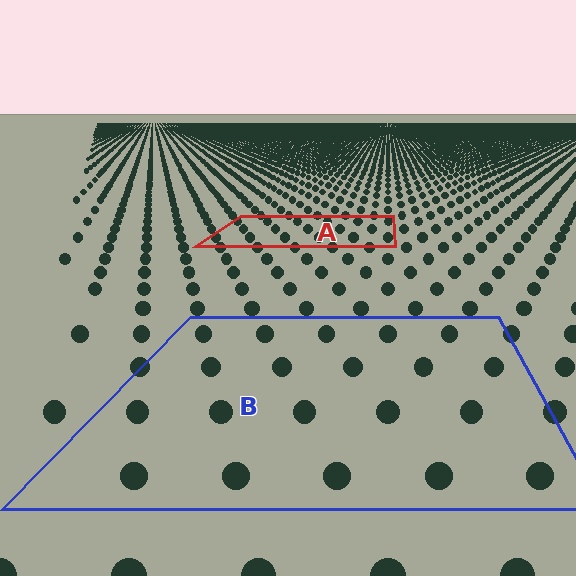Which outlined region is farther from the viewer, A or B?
Region A is farther from the viewer — the texture elements inside it appear smaller and more densely packed.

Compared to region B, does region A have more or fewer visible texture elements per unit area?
Region A has more texture elements per unit area — they are packed more densely because it is farther away.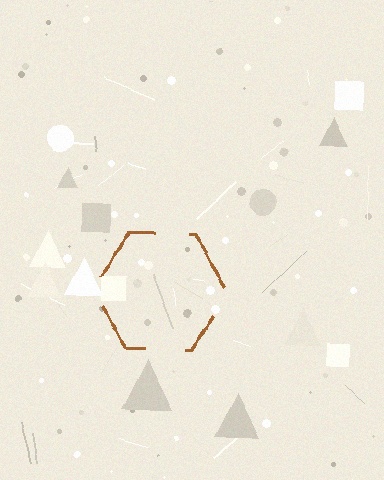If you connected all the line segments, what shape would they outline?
They would outline a hexagon.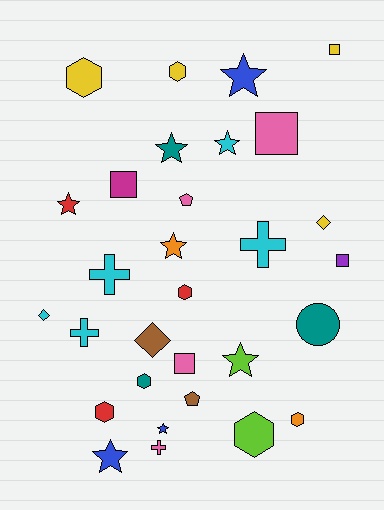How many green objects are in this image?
There are no green objects.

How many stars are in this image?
There are 8 stars.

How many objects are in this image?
There are 30 objects.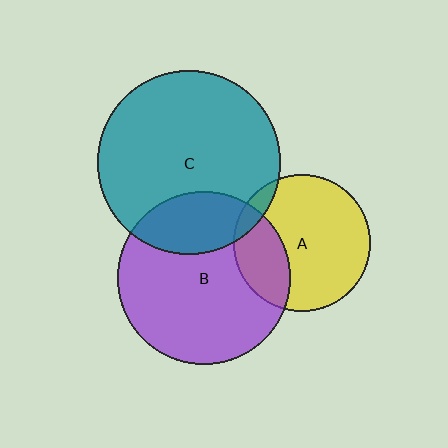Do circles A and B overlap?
Yes.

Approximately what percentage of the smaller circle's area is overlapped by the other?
Approximately 30%.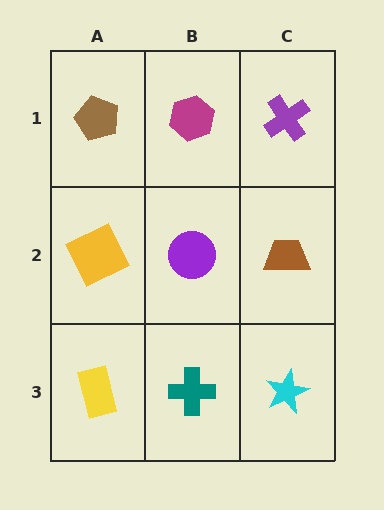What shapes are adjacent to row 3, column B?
A purple circle (row 2, column B), a yellow rectangle (row 3, column A), a cyan star (row 3, column C).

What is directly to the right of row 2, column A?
A purple circle.